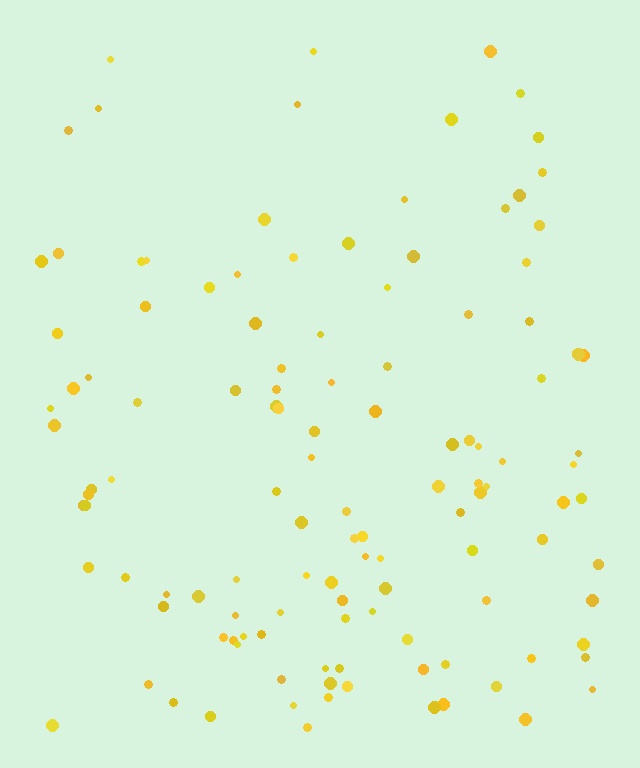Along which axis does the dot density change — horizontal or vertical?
Vertical.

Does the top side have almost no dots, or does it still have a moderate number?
Still a moderate number, just noticeably fewer than the bottom.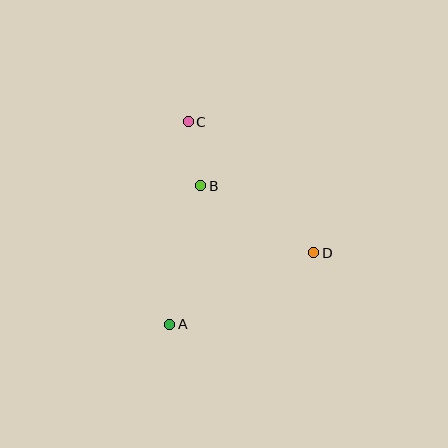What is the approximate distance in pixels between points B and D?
The distance between B and D is approximately 132 pixels.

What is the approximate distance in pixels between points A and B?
The distance between A and B is approximately 142 pixels.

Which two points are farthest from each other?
Points A and C are farthest from each other.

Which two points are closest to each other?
Points B and C are closest to each other.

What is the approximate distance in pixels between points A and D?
The distance between A and D is approximately 161 pixels.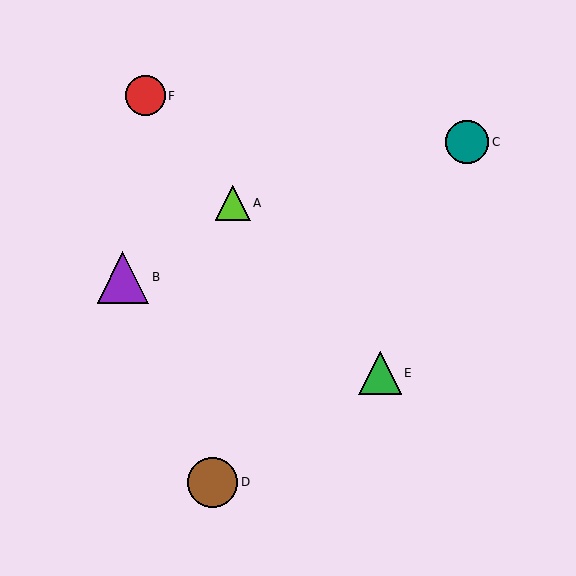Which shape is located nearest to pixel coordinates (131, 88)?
The red circle (labeled F) at (145, 96) is nearest to that location.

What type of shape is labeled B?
Shape B is a purple triangle.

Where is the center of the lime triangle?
The center of the lime triangle is at (233, 203).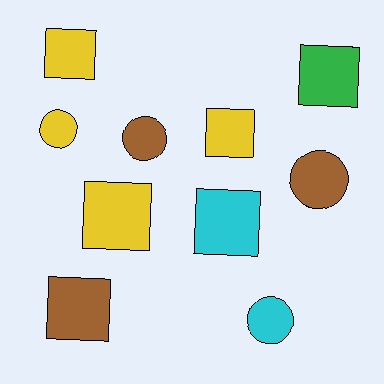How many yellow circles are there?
There is 1 yellow circle.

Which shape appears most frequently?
Square, with 6 objects.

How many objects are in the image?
There are 10 objects.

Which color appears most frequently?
Yellow, with 4 objects.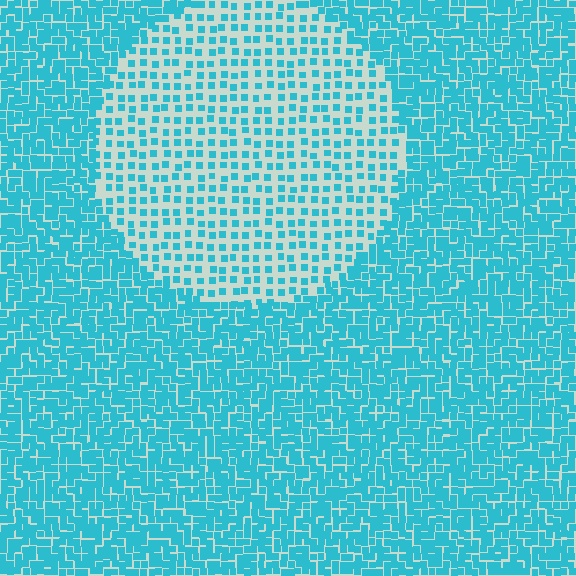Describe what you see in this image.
The image contains small cyan elements arranged at two different densities. A circle-shaped region is visible where the elements are less densely packed than the surrounding area.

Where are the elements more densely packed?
The elements are more densely packed outside the circle boundary.